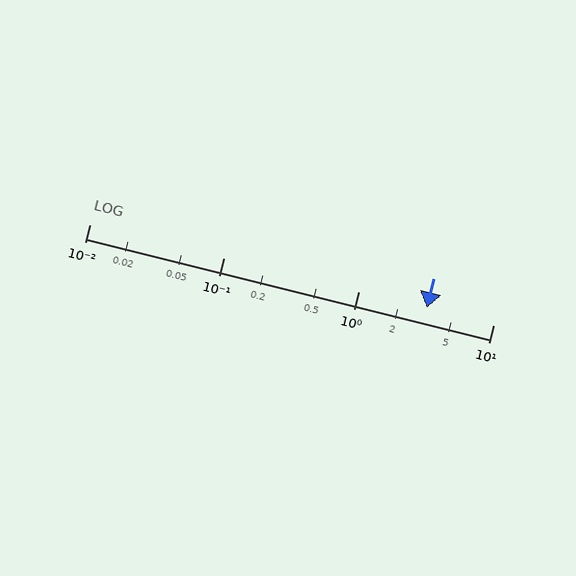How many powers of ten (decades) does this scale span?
The scale spans 3 decades, from 0.01 to 10.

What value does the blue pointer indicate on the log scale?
The pointer indicates approximately 3.2.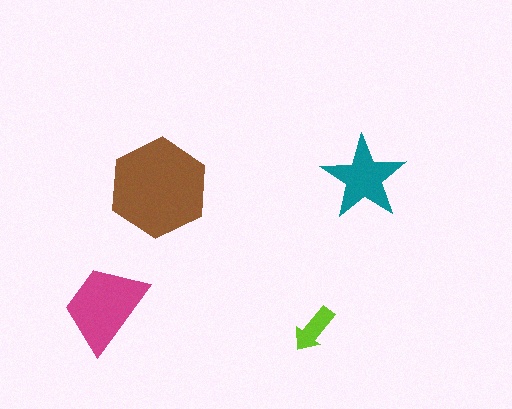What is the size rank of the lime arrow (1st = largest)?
4th.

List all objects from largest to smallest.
The brown hexagon, the magenta trapezoid, the teal star, the lime arrow.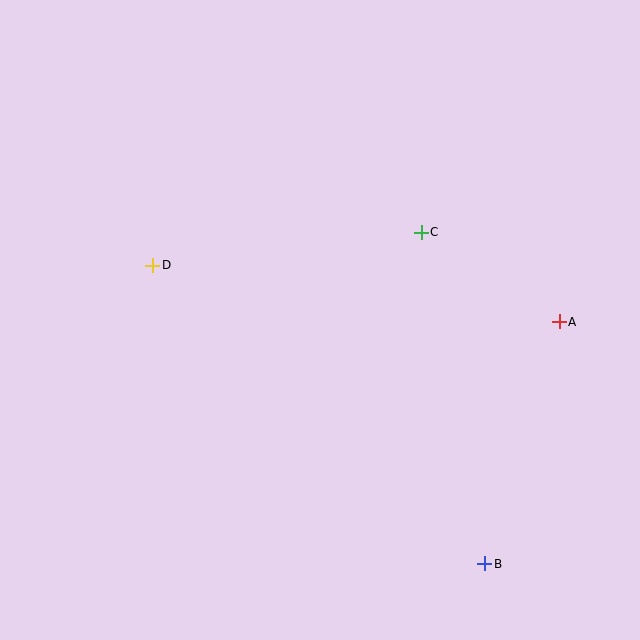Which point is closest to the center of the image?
Point C at (421, 232) is closest to the center.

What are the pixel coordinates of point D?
Point D is at (153, 265).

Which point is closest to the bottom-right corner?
Point B is closest to the bottom-right corner.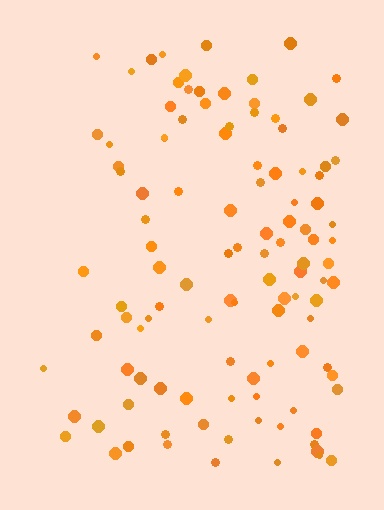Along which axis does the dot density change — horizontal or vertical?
Horizontal.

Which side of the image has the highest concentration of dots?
The right.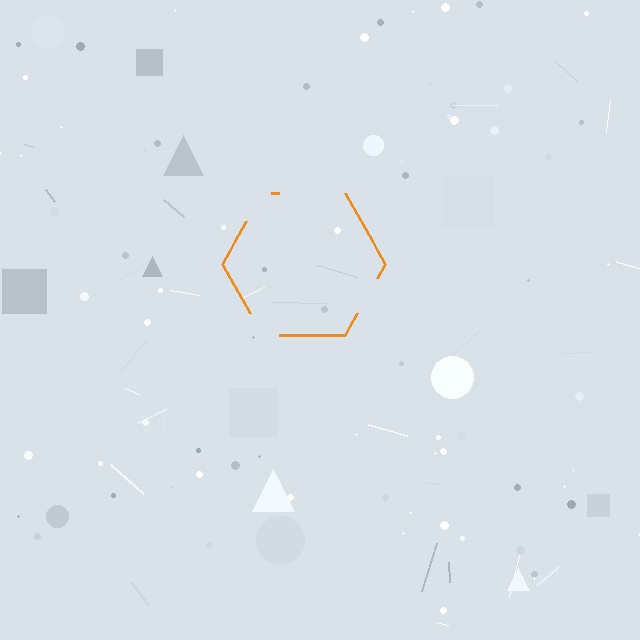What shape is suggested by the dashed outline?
The dashed outline suggests a hexagon.